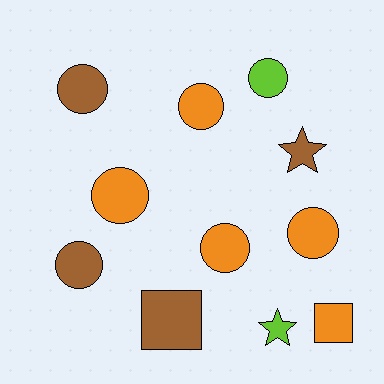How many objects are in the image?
There are 11 objects.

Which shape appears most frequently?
Circle, with 7 objects.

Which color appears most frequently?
Orange, with 5 objects.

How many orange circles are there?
There are 4 orange circles.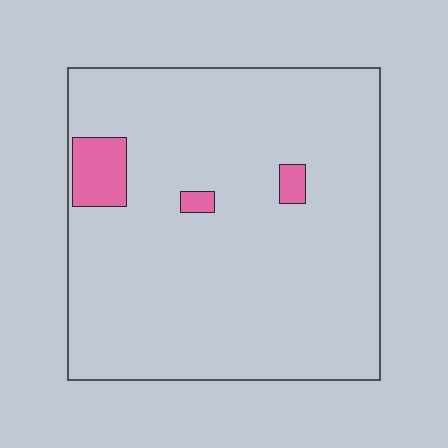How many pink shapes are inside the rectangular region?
3.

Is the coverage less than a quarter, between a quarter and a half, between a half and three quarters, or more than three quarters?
Less than a quarter.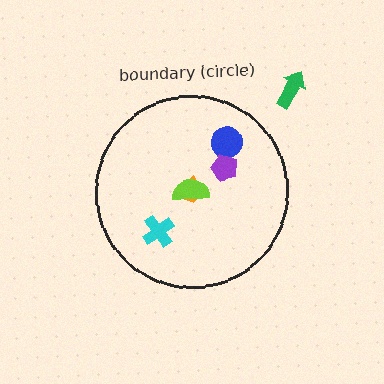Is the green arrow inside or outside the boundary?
Outside.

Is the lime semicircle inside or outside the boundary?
Inside.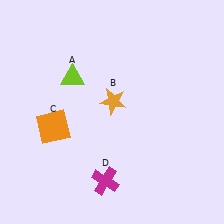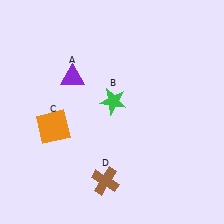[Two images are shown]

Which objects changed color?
A changed from lime to purple. B changed from orange to green. D changed from magenta to brown.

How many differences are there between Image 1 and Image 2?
There are 3 differences between the two images.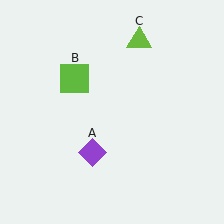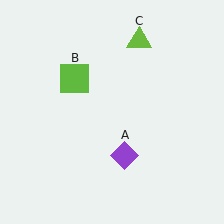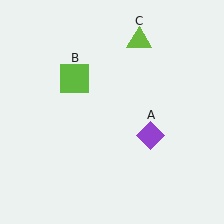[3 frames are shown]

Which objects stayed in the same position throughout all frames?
Lime square (object B) and lime triangle (object C) remained stationary.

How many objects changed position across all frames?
1 object changed position: purple diamond (object A).